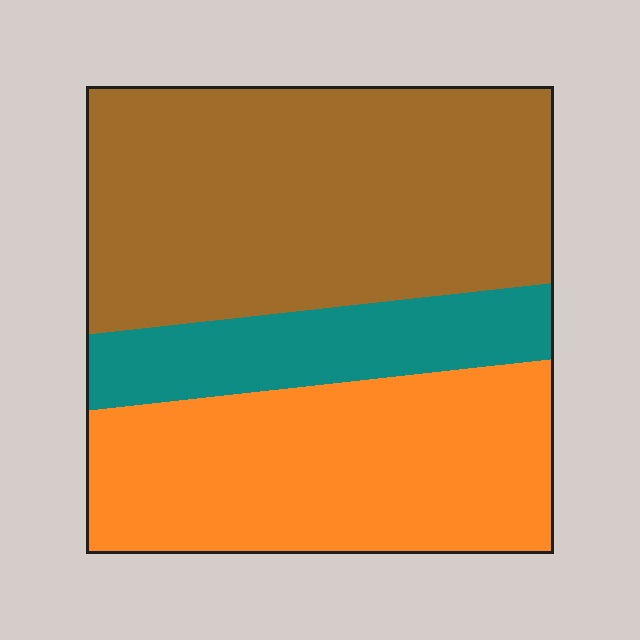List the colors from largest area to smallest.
From largest to smallest: brown, orange, teal.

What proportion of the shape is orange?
Orange takes up about three eighths (3/8) of the shape.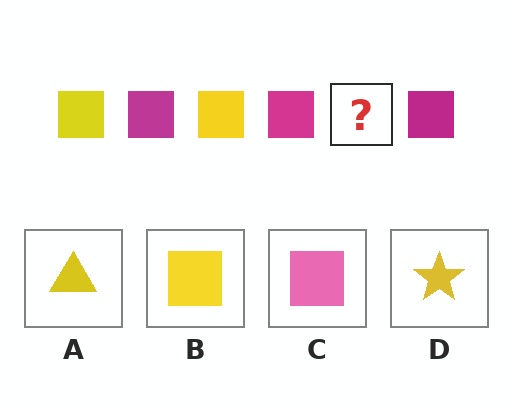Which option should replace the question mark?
Option B.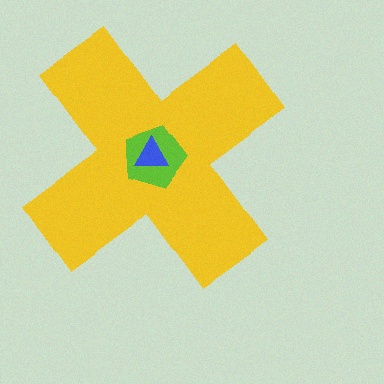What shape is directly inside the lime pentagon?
The blue triangle.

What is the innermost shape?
The blue triangle.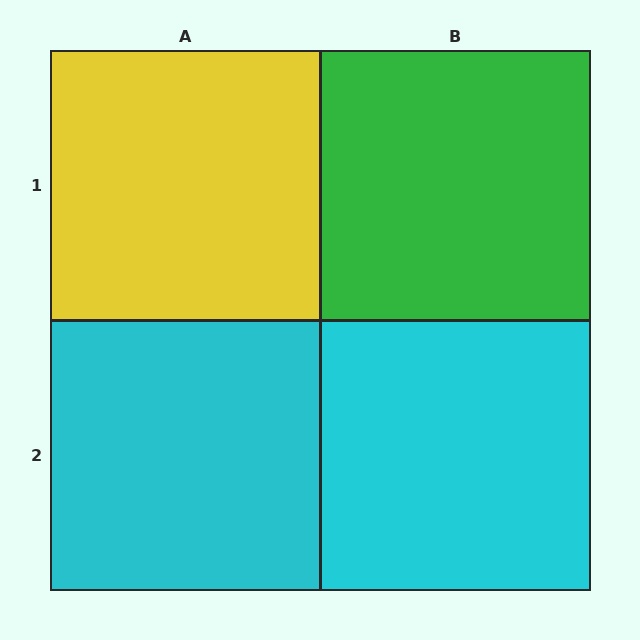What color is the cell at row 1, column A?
Yellow.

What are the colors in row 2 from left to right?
Cyan, cyan.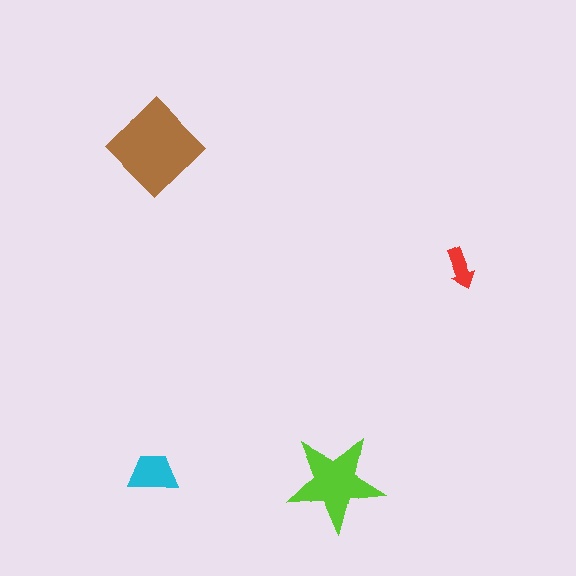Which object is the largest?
The brown diamond.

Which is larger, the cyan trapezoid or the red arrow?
The cyan trapezoid.